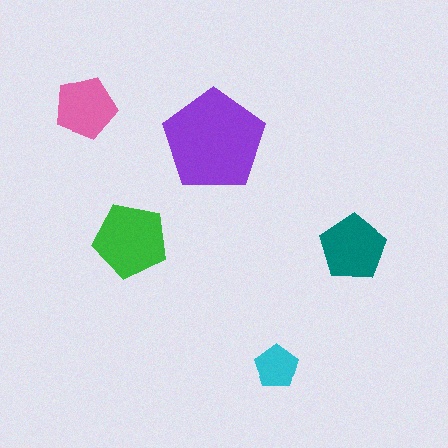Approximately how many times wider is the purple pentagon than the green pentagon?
About 1.5 times wider.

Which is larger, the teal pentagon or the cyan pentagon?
The teal one.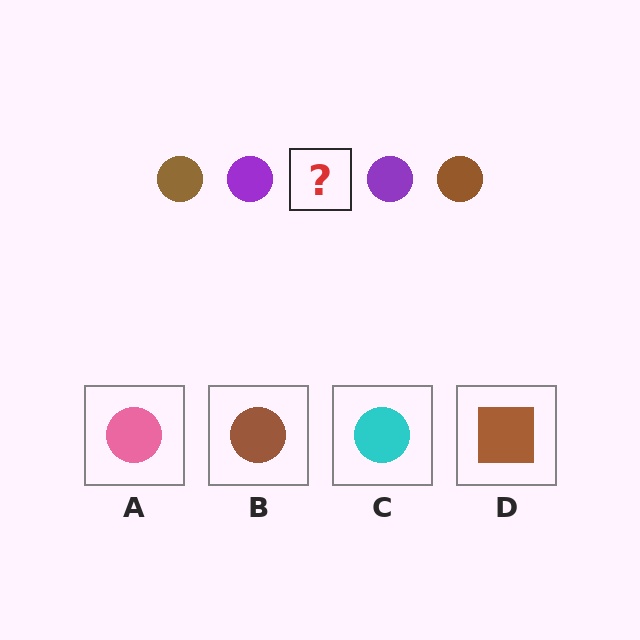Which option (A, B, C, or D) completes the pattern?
B.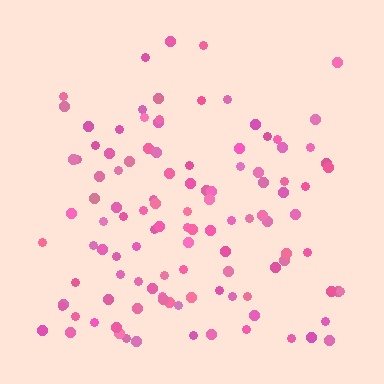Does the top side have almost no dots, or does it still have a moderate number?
Still a moderate number, just noticeably fewer than the bottom.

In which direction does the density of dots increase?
From top to bottom, with the bottom side densest.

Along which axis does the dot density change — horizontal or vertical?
Vertical.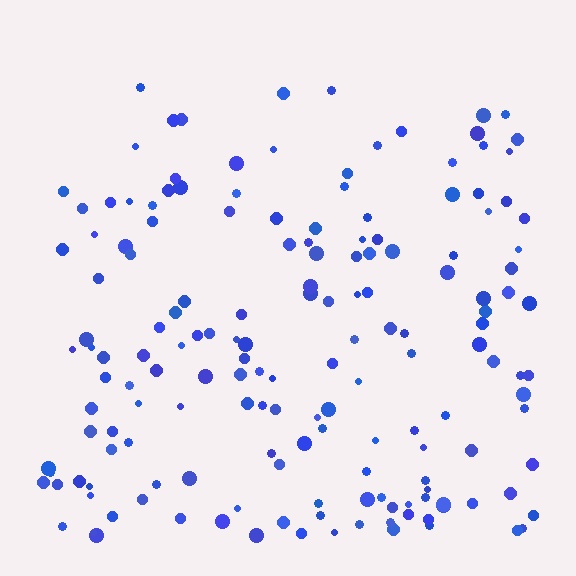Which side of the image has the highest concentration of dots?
The bottom.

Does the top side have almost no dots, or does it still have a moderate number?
Still a moderate number, just noticeably fewer than the bottom.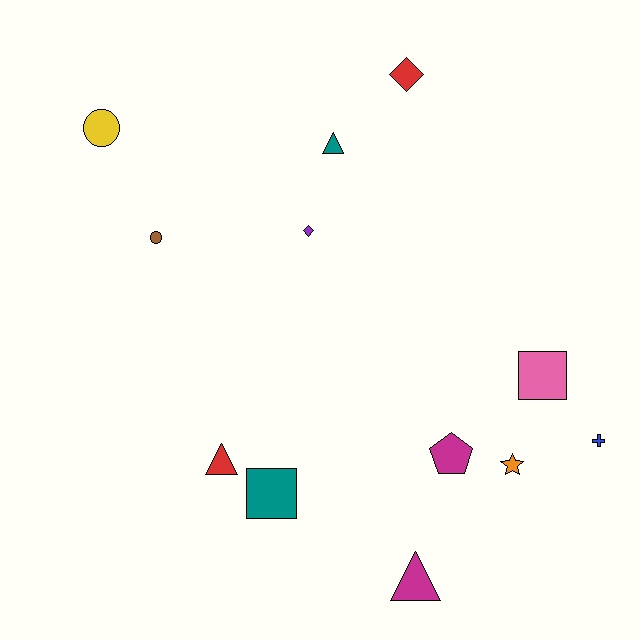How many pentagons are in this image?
There is 1 pentagon.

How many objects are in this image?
There are 12 objects.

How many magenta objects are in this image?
There are 2 magenta objects.